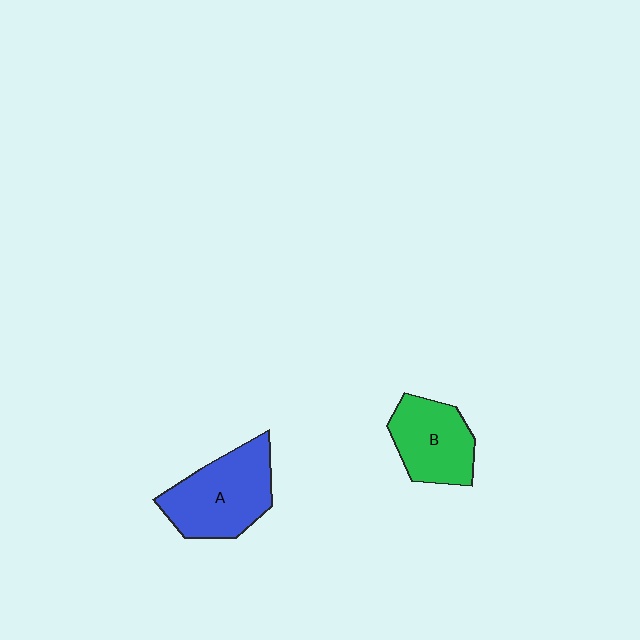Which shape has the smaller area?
Shape B (green).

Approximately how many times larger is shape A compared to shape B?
Approximately 1.3 times.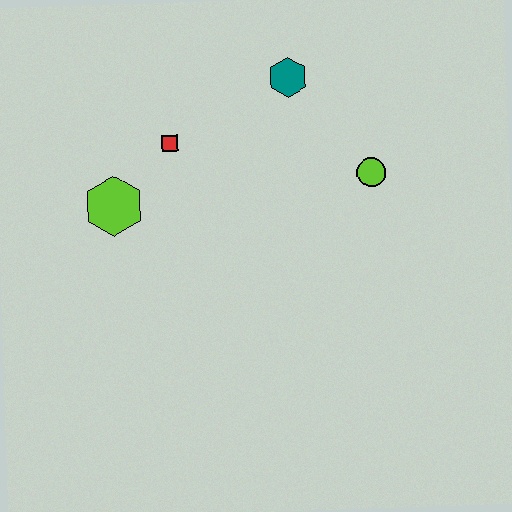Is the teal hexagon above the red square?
Yes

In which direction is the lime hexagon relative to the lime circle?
The lime hexagon is to the left of the lime circle.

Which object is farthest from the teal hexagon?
The lime hexagon is farthest from the teal hexagon.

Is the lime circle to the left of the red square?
No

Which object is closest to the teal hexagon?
The lime circle is closest to the teal hexagon.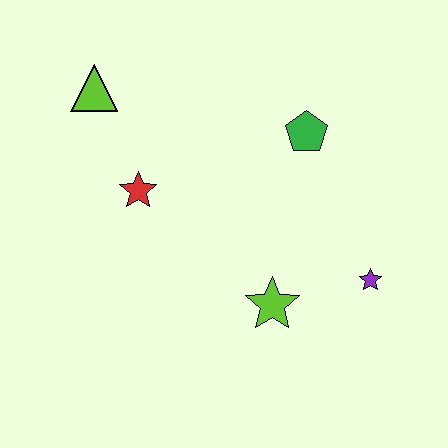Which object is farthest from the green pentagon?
The lime triangle is farthest from the green pentagon.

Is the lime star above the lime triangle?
No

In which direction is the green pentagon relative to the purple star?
The green pentagon is above the purple star.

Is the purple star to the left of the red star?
No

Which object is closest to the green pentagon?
The purple star is closest to the green pentagon.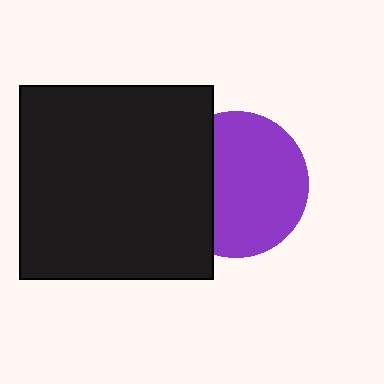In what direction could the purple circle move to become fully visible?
The purple circle could move right. That would shift it out from behind the black square entirely.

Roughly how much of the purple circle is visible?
Most of it is visible (roughly 69%).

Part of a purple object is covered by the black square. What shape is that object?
It is a circle.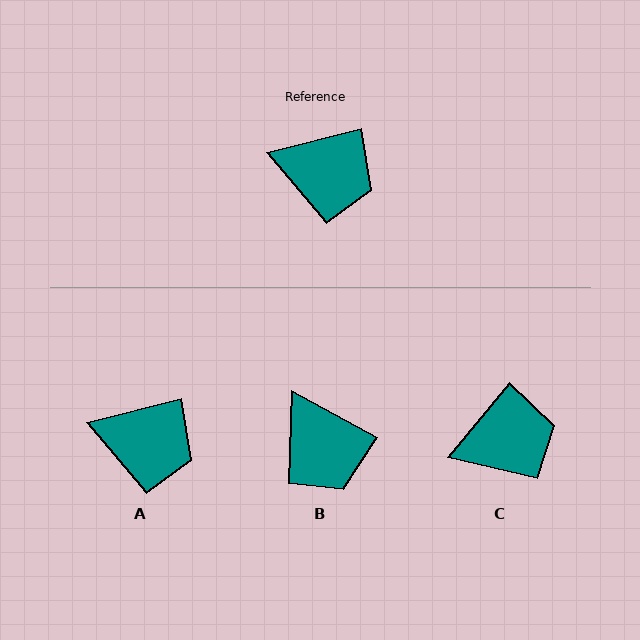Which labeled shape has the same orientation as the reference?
A.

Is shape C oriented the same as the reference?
No, it is off by about 37 degrees.